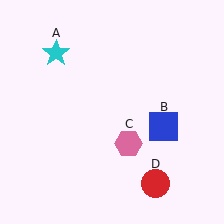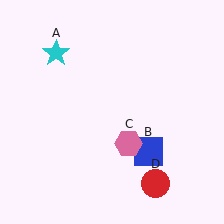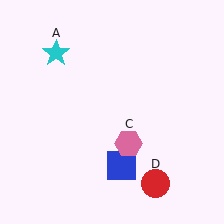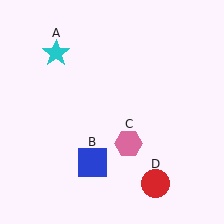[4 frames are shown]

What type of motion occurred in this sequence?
The blue square (object B) rotated clockwise around the center of the scene.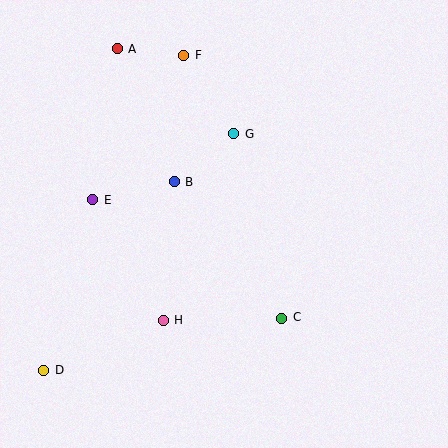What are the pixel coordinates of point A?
Point A is at (117, 49).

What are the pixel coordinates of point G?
Point G is at (234, 134).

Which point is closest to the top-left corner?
Point A is closest to the top-left corner.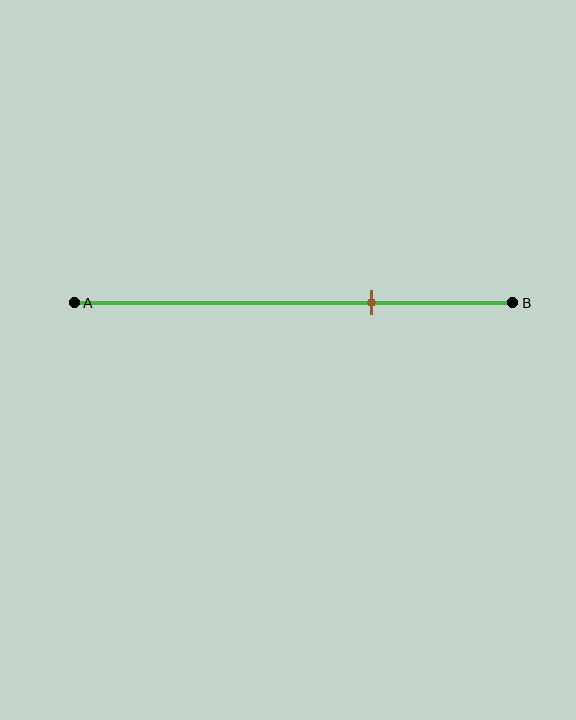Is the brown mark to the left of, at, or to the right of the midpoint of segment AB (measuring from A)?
The brown mark is to the right of the midpoint of segment AB.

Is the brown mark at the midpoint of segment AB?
No, the mark is at about 70% from A, not at the 50% midpoint.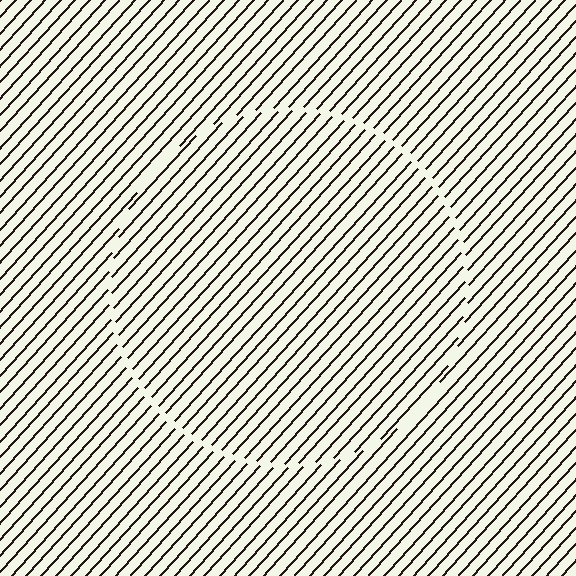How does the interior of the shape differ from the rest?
The interior of the shape contains the same grating, shifted by half a period — the contour is defined by the phase discontinuity where line-ends from the inner and outer gratings abut.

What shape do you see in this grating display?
An illusory circle. The interior of the shape contains the same grating, shifted by half a period — the contour is defined by the phase discontinuity where line-ends from the inner and outer gratings abut.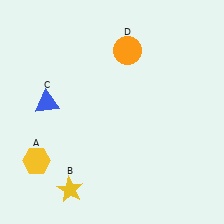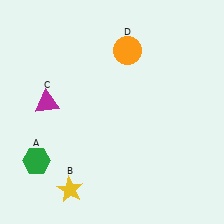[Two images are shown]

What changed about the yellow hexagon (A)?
In Image 1, A is yellow. In Image 2, it changed to green.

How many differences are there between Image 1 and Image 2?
There are 2 differences between the two images.